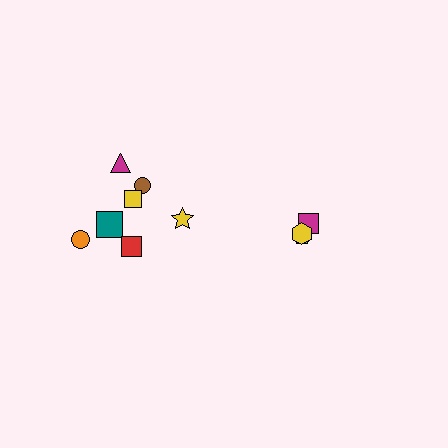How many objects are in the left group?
There are 7 objects.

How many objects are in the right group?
There are 3 objects.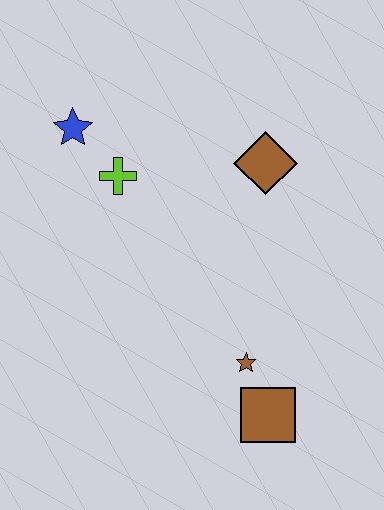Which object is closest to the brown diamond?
The lime cross is closest to the brown diamond.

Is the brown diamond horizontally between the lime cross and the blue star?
No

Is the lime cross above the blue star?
No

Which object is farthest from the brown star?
The blue star is farthest from the brown star.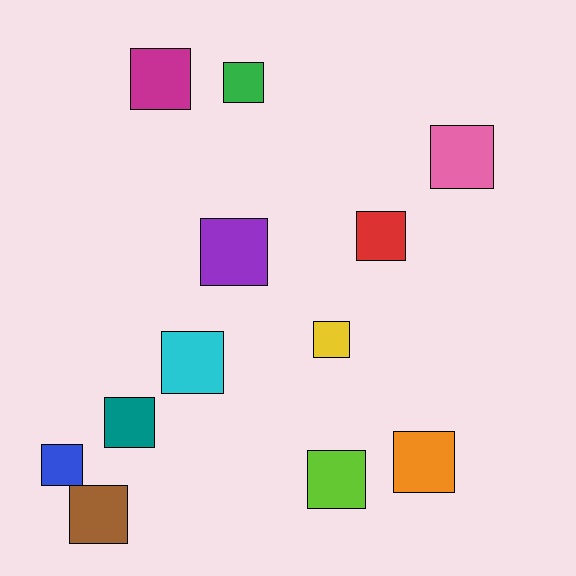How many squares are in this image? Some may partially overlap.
There are 12 squares.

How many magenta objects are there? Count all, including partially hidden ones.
There is 1 magenta object.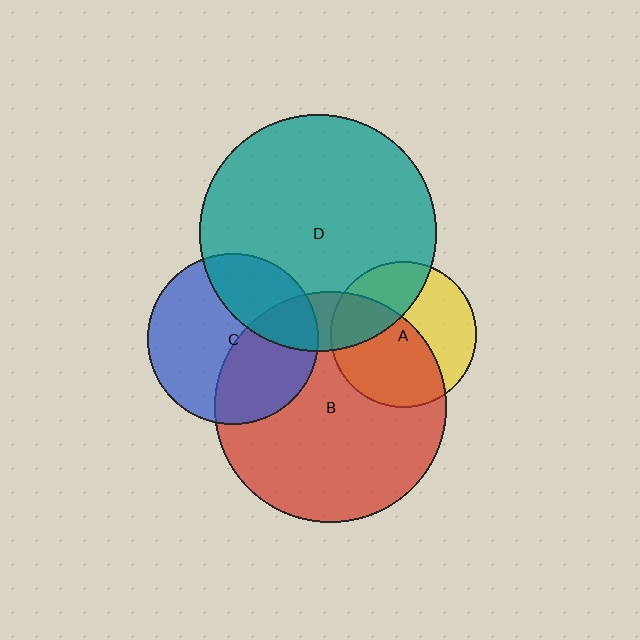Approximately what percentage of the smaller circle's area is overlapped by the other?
Approximately 30%.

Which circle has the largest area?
Circle D (teal).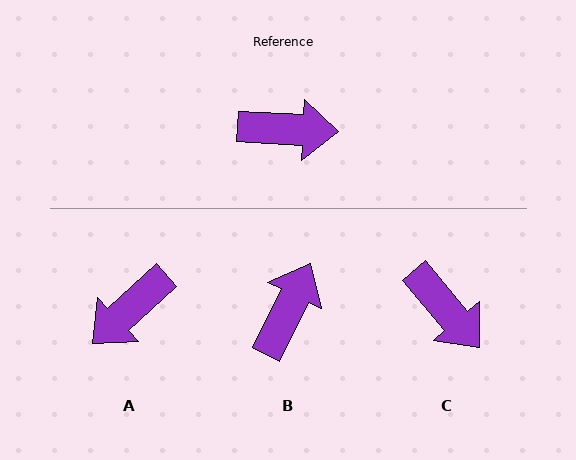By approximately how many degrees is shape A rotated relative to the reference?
Approximately 135 degrees clockwise.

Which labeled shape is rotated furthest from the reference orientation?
A, about 135 degrees away.